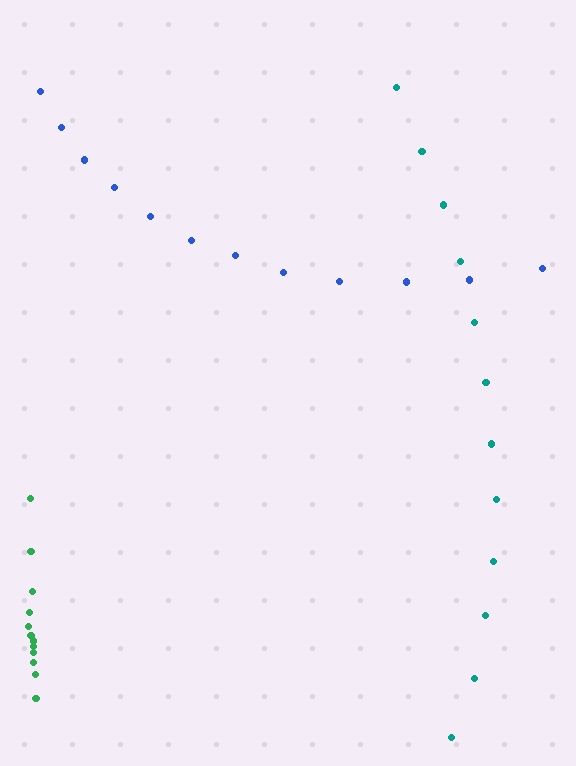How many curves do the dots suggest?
There are 3 distinct paths.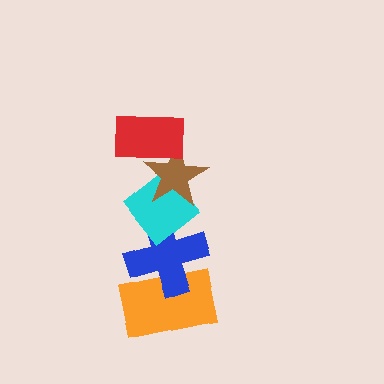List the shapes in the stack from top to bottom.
From top to bottom: the red rectangle, the brown star, the cyan diamond, the blue cross, the orange rectangle.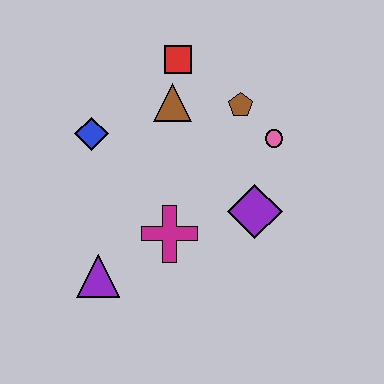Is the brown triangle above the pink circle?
Yes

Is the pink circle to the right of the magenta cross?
Yes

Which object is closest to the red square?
The brown triangle is closest to the red square.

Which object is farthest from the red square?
The purple triangle is farthest from the red square.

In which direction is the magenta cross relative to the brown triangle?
The magenta cross is below the brown triangle.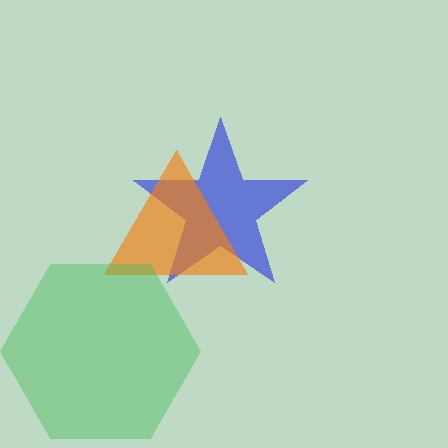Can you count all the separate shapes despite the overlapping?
Yes, there are 3 separate shapes.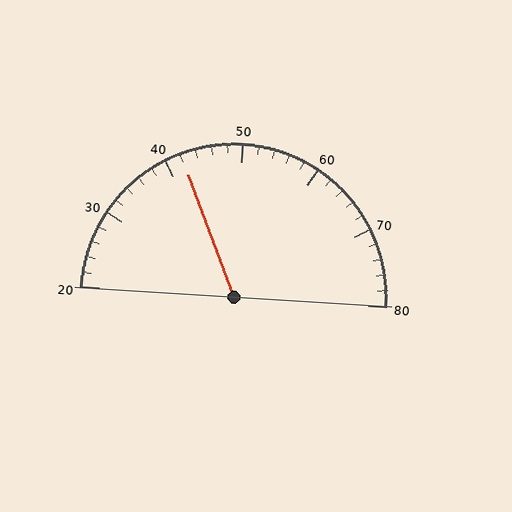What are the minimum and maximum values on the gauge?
The gauge ranges from 20 to 80.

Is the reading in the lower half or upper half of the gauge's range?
The reading is in the lower half of the range (20 to 80).